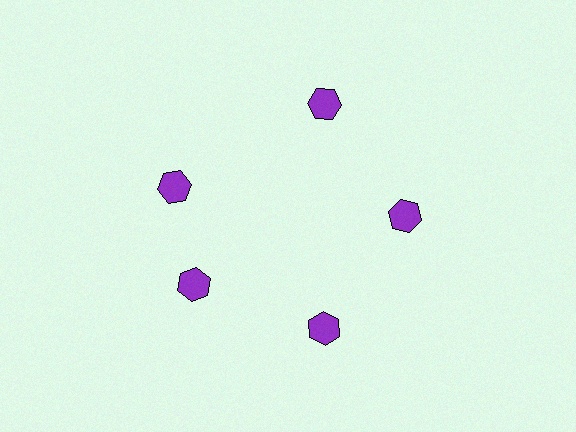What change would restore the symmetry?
The symmetry would be restored by rotating it back into even spacing with its neighbors so that all 5 hexagons sit at equal angles and equal distance from the center.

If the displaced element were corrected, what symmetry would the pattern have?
It would have 5-fold rotational symmetry — the pattern would map onto itself every 72 degrees.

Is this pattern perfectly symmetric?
No. The 5 purple hexagons are arranged in a ring, but one element near the 10 o'clock position is rotated out of alignment along the ring, breaking the 5-fold rotational symmetry.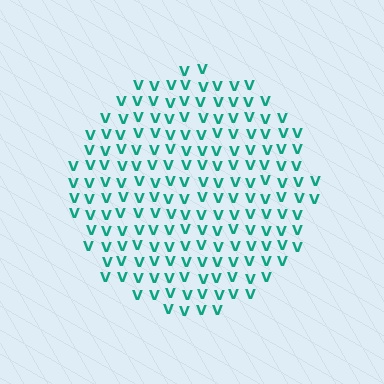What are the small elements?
The small elements are letter V's.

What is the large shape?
The large shape is a circle.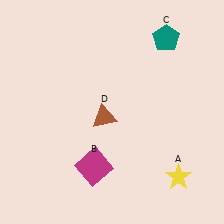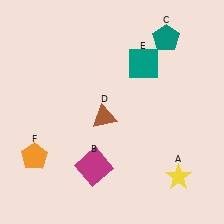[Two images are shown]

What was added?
A teal square (E), an orange pentagon (F) were added in Image 2.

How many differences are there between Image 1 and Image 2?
There are 2 differences between the two images.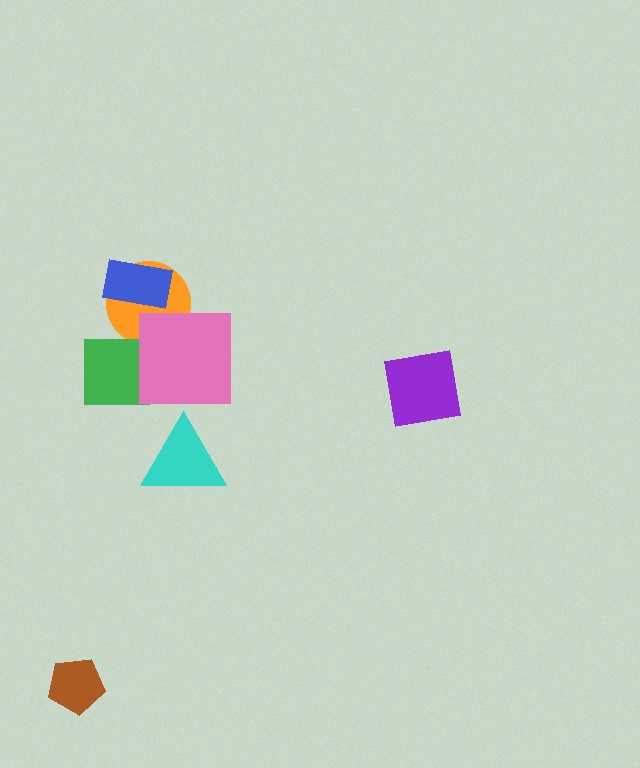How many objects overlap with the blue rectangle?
1 object overlaps with the blue rectangle.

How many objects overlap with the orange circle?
2 objects overlap with the orange circle.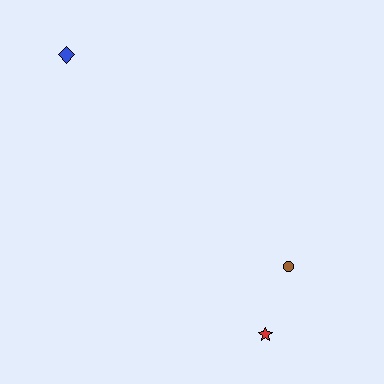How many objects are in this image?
There are 3 objects.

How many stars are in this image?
There is 1 star.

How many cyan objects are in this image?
There are no cyan objects.